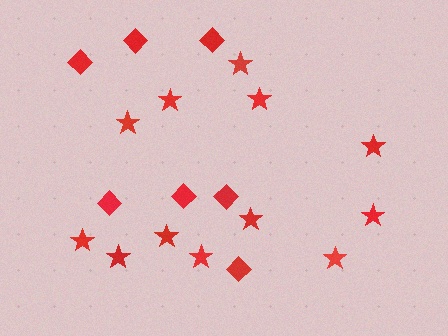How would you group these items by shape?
There are 2 groups: one group of stars (12) and one group of diamonds (7).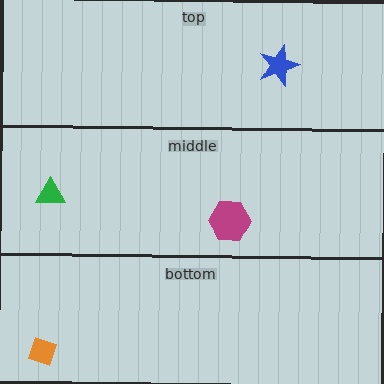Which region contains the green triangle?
The middle region.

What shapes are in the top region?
The blue star.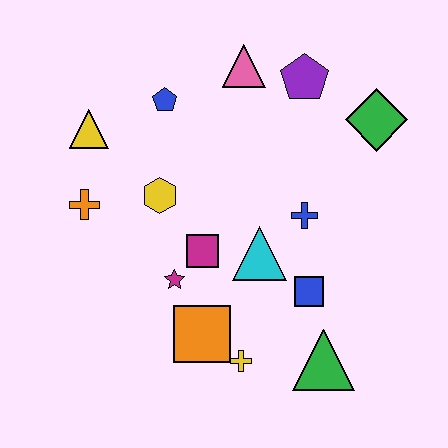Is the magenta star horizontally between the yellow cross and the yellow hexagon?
Yes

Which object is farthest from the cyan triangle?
The yellow triangle is farthest from the cyan triangle.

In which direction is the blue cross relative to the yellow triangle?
The blue cross is to the right of the yellow triangle.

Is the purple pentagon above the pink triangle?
No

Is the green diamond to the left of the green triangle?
No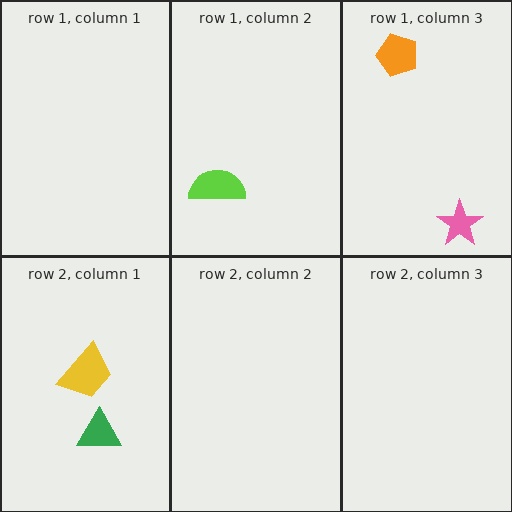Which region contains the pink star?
The row 1, column 3 region.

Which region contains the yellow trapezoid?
The row 2, column 1 region.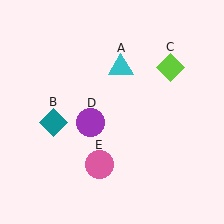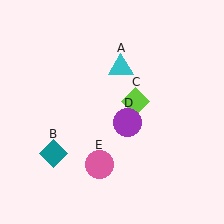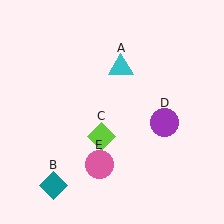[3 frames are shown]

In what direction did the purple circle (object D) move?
The purple circle (object D) moved right.